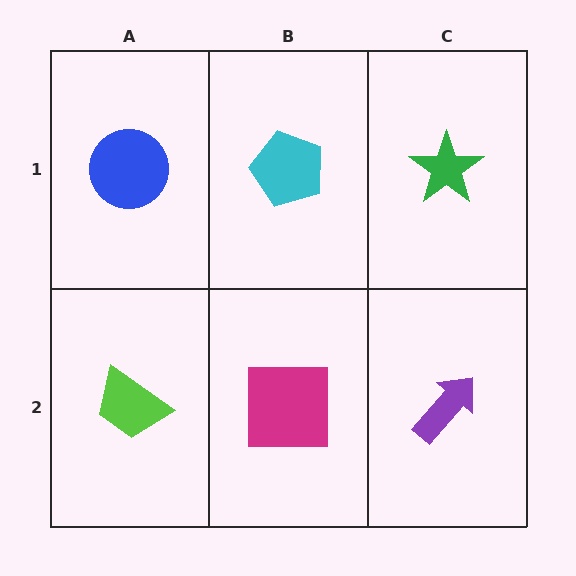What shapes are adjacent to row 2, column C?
A green star (row 1, column C), a magenta square (row 2, column B).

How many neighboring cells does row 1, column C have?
2.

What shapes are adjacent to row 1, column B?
A magenta square (row 2, column B), a blue circle (row 1, column A), a green star (row 1, column C).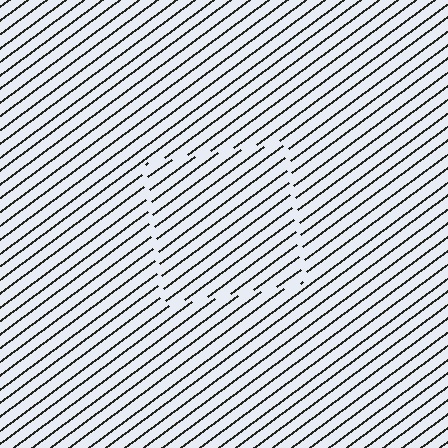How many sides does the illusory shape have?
4 sides — the line-ends trace a square.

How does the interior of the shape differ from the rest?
The interior of the shape contains the same grating, shifted by half a period — the contour is defined by the phase discontinuity where line-ends from the inner and outer gratings abut.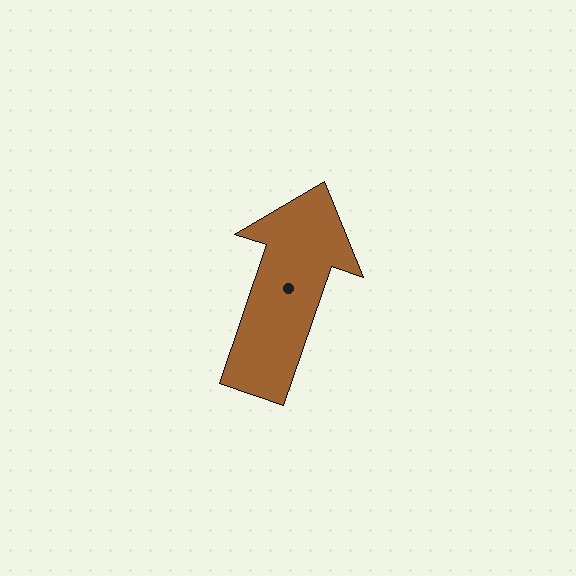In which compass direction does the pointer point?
North.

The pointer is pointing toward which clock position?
Roughly 1 o'clock.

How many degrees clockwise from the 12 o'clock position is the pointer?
Approximately 19 degrees.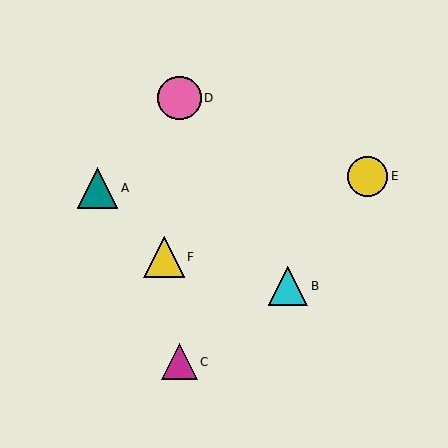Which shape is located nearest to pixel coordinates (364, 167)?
The yellow circle (labeled E) at (367, 176) is nearest to that location.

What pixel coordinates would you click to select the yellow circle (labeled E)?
Click at (367, 176) to select the yellow circle E.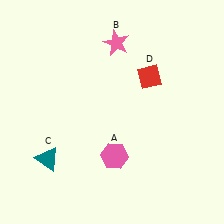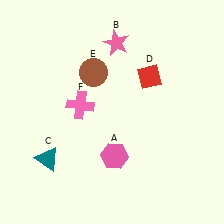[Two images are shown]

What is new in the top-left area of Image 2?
A brown circle (E) was added in the top-left area of Image 2.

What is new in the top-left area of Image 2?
A pink cross (F) was added in the top-left area of Image 2.